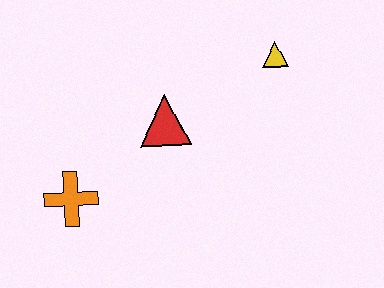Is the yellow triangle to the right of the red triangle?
Yes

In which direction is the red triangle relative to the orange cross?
The red triangle is to the right of the orange cross.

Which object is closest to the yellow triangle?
The red triangle is closest to the yellow triangle.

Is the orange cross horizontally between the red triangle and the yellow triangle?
No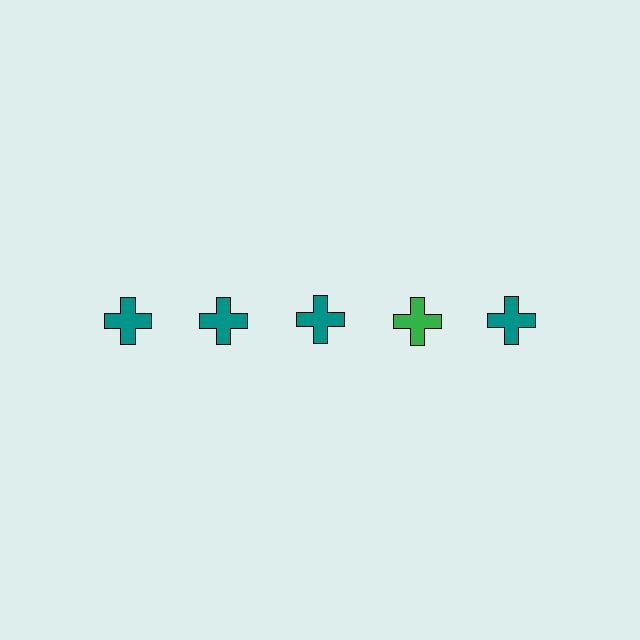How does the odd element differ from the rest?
It has a different color: green instead of teal.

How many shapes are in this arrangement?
There are 5 shapes arranged in a grid pattern.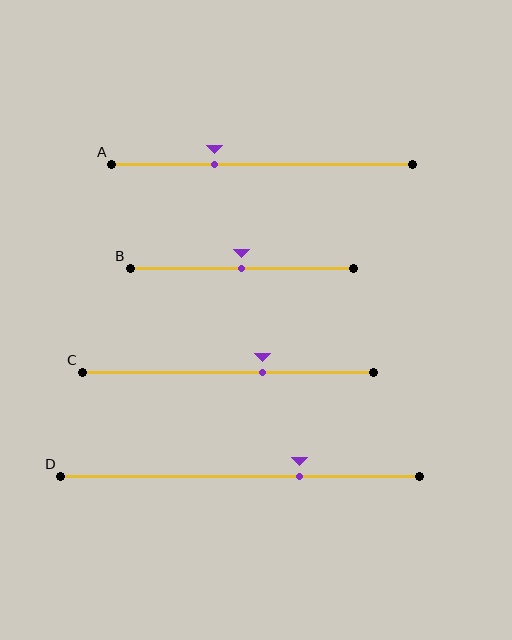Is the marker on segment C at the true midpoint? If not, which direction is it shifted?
No, the marker on segment C is shifted to the right by about 12% of the segment length.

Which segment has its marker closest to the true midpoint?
Segment B has its marker closest to the true midpoint.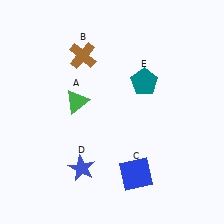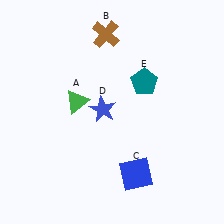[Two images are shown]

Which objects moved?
The objects that moved are: the brown cross (B), the blue star (D).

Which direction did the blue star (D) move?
The blue star (D) moved up.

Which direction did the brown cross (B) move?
The brown cross (B) moved right.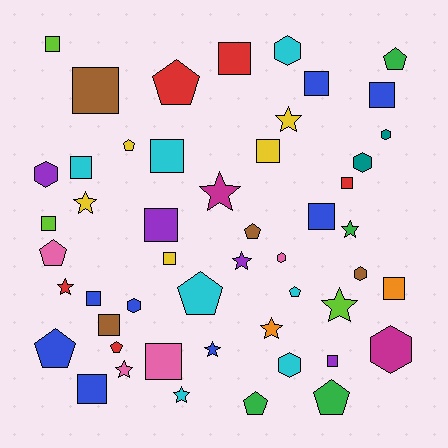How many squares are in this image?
There are 19 squares.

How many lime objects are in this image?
There are 3 lime objects.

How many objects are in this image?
There are 50 objects.